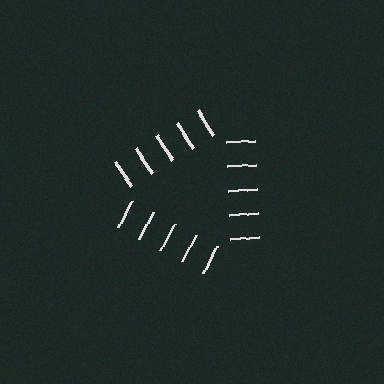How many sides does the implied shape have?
3 sides — the line-ends trace a triangle.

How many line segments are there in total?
15 — 5 along each of the 3 edges.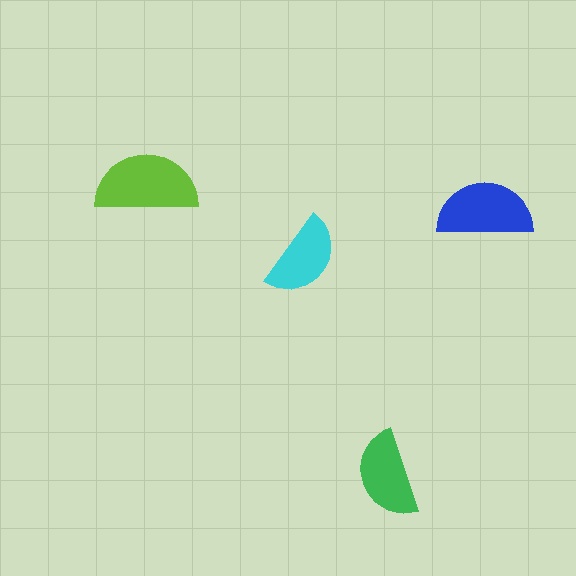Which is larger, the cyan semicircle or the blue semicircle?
The blue one.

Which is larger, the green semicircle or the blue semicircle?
The blue one.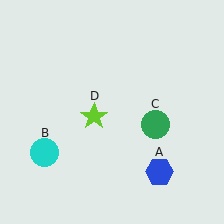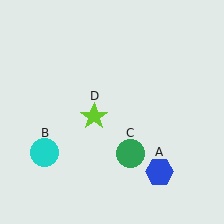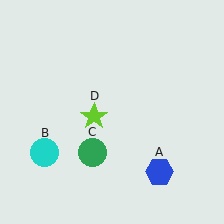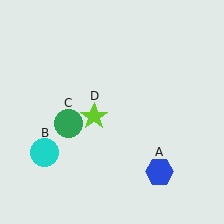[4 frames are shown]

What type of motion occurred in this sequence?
The green circle (object C) rotated clockwise around the center of the scene.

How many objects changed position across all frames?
1 object changed position: green circle (object C).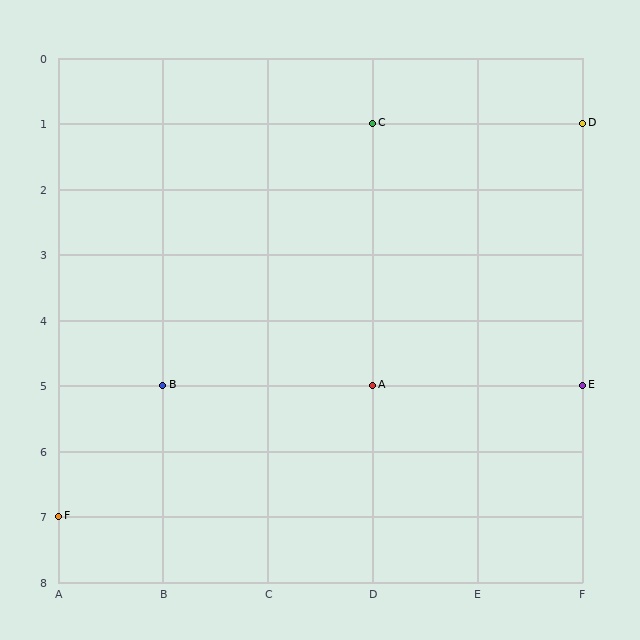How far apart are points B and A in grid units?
Points B and A are 2 columns apart.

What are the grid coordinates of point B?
Point B is at grid coordinates (B, 5).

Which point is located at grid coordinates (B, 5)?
Point B is at (B, 5).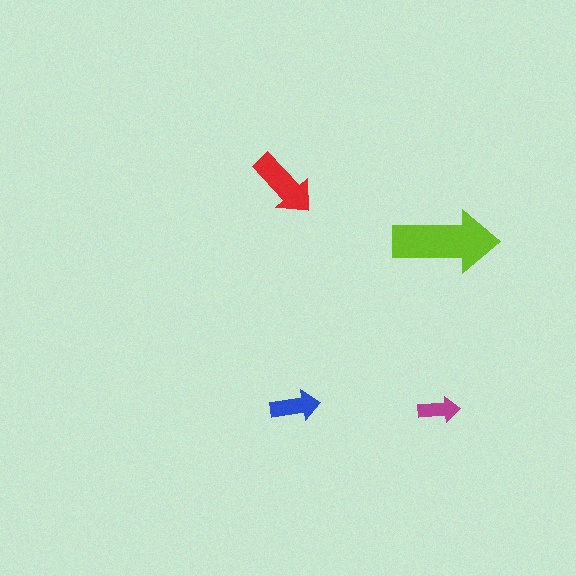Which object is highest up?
The red arrow is topmost.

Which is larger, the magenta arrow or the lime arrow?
The lime one.